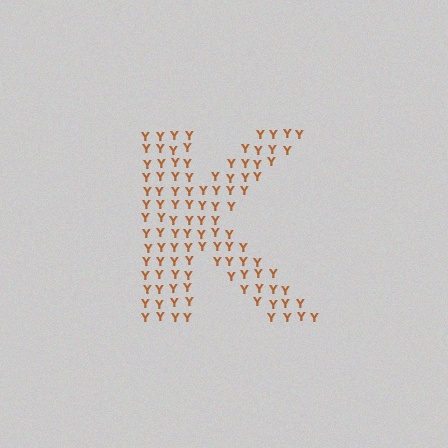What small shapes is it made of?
It is made of small letter Y's.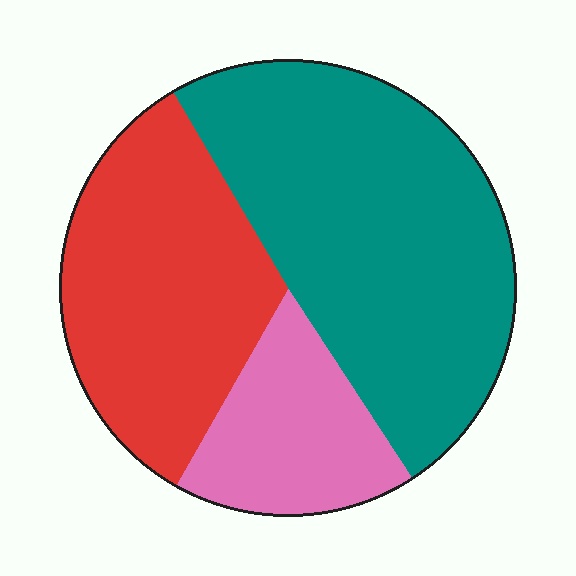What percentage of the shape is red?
Red covers 33% of the shape.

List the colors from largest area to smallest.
From largest to smallest: teal, red, pink.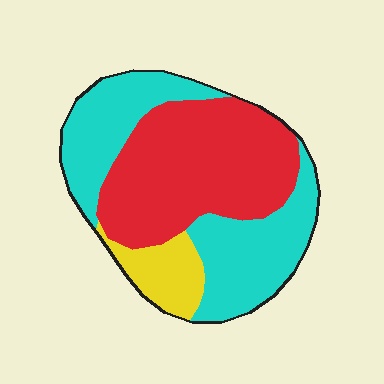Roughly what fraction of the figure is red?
Red takes up between a third and a half of the figure.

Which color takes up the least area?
Yellow, at roughly 10%.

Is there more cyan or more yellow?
Cyan.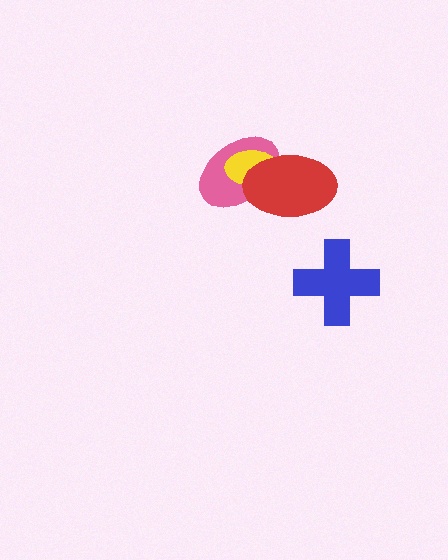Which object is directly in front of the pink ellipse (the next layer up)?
The yellow ellipse is directly in front of the pink ellipse.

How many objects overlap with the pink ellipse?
2 objects overlap with the pink ellipse.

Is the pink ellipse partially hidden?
Yes, it is partially covered by another shape.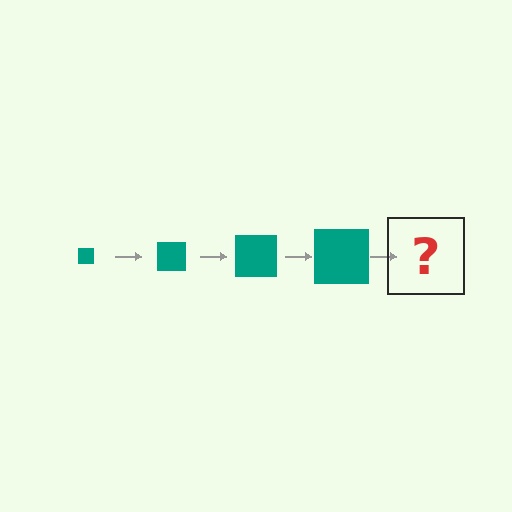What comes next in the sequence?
The next element should be a teal square, larger than the previous one.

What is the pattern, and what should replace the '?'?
The pattern is that the square gets progressively larger each step. The '?' should be a teal square, larger than the previous one.